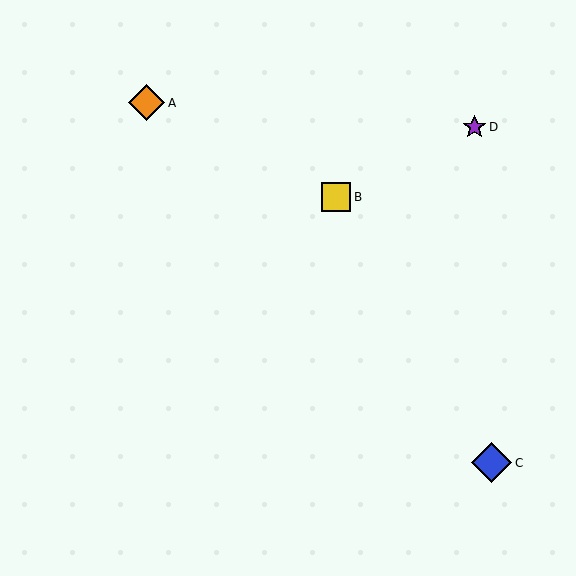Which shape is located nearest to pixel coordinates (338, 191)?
The yellow square (labeled B) at (336, 197) is nearest to that location.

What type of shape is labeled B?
Shape B is a yellow square.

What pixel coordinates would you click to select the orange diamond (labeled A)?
Click at (147, 103) to select the orange diamond A.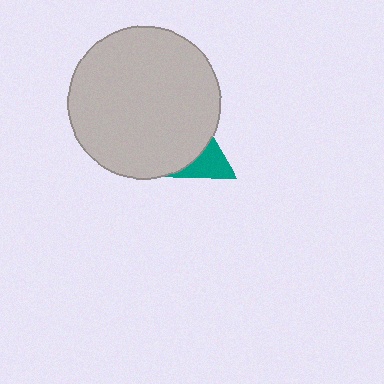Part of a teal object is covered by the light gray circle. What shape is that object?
It is a triangle.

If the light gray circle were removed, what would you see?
You would see the complete teal triangle.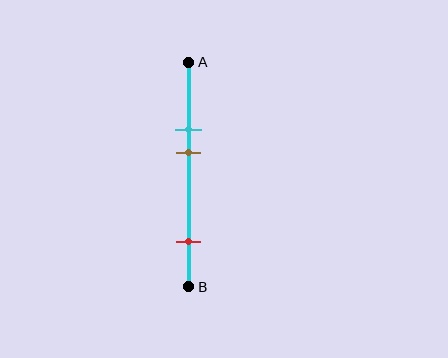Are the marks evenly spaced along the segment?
No, the marks are not evenly spaced.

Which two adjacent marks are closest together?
The cyan and brown marks are the closest adjacent pair.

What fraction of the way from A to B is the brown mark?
The brown mark is approximately 40% (0.4) of the way from A to B.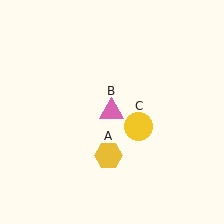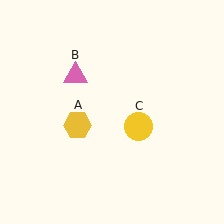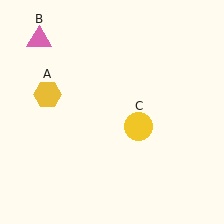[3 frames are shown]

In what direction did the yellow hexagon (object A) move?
The yellow hexagon (object A) moved up and to the left.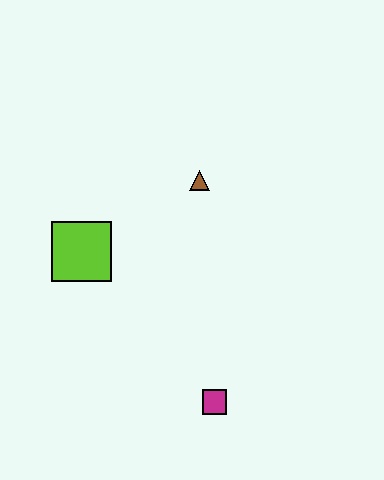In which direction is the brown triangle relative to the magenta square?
The brown triangle is above the magenta square.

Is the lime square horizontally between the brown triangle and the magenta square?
No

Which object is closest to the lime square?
The brown triangle is closest to the lime square.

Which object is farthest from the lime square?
The magenta square is farthest from the lime square.